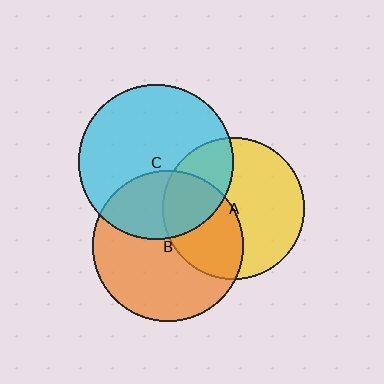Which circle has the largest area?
Circle C (cyan).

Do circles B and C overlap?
Yes.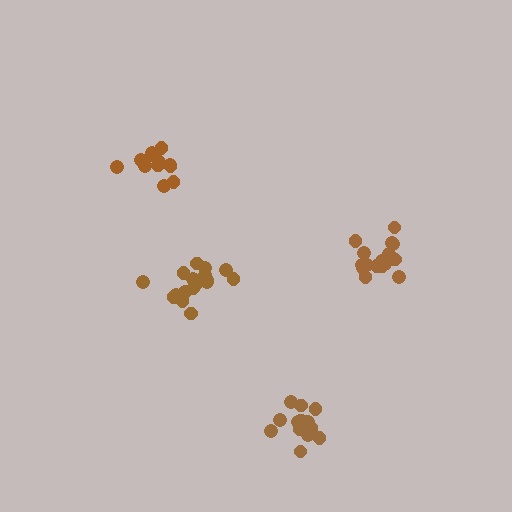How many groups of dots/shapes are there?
There are 4 groups.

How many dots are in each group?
Group 1: 16 dots, Group 2: 17 dots, Group 3: 12 dots, Group 4: 14 dots (59 total).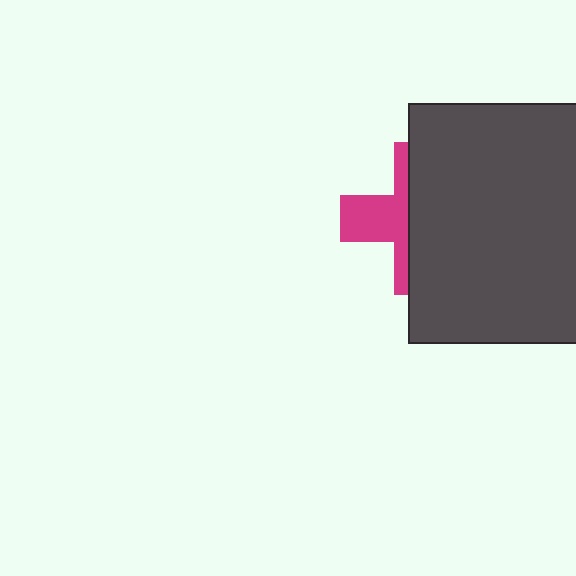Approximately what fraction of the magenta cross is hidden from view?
Roughly 62% of the magenta cross is hidden behind the dark gray rectangle.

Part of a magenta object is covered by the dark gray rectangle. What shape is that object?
It is a cross.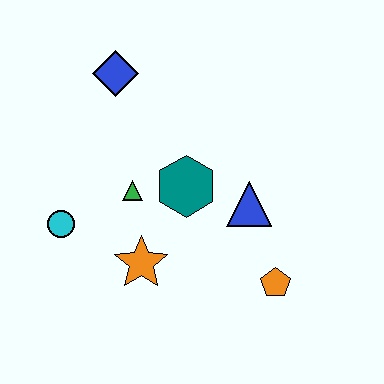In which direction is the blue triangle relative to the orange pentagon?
The blue triangle is above the orange pentagon.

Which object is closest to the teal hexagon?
The green triangle is closest to the teal hexagon.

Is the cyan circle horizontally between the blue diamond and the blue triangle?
No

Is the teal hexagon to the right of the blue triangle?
No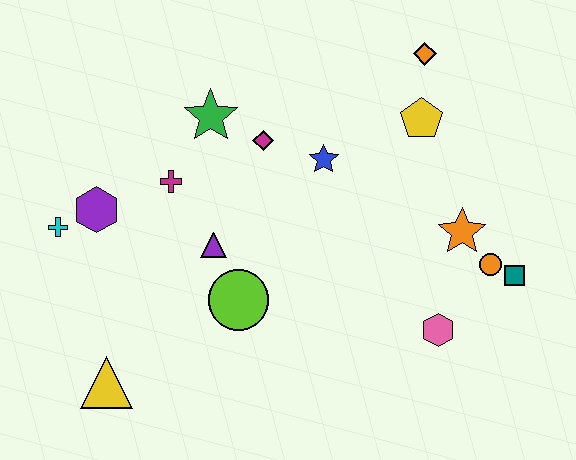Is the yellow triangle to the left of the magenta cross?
Yes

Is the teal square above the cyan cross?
No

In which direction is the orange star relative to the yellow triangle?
The orange star is to the right of the yellow triangle.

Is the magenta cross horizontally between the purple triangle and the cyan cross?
Yes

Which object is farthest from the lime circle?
The orange diamond is farthest from the lime circle.